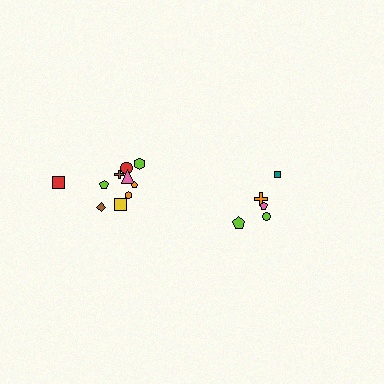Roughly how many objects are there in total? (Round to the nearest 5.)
Roughly 15 objects in total.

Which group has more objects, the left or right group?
The left group.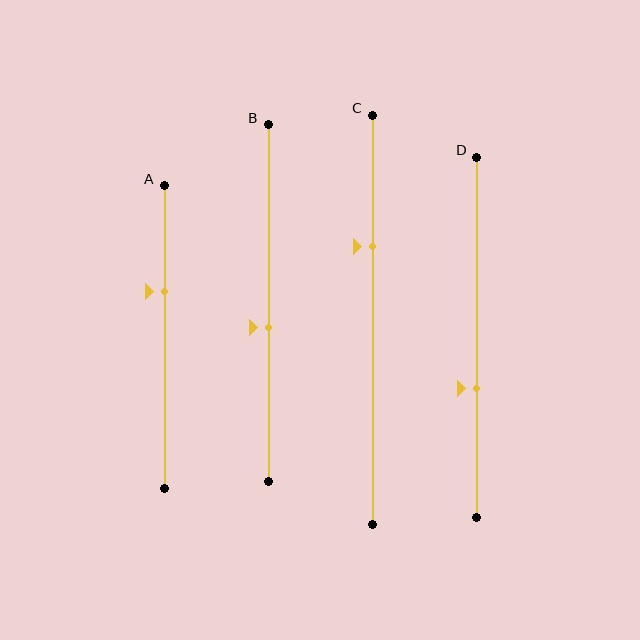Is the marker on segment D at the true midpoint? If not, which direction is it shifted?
No, the marker on segment D is shifted downward by about 14% of the segment length.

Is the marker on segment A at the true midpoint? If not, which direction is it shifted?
No, the marker on segment A is shifted upward by about 15% of the segment length.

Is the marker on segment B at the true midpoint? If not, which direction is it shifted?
No, the marker on segment B is shifted downward by about 7% of the segment length.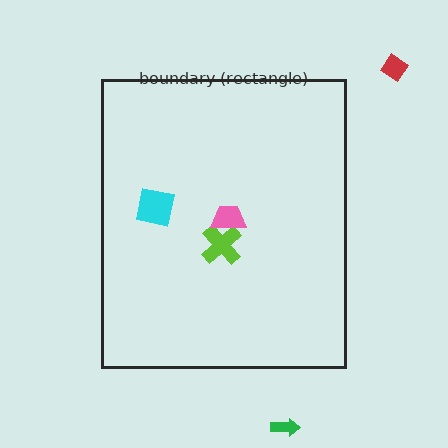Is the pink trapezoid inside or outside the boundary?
Inside.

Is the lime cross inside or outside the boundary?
Inside.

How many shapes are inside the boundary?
3 inside, 2 outside.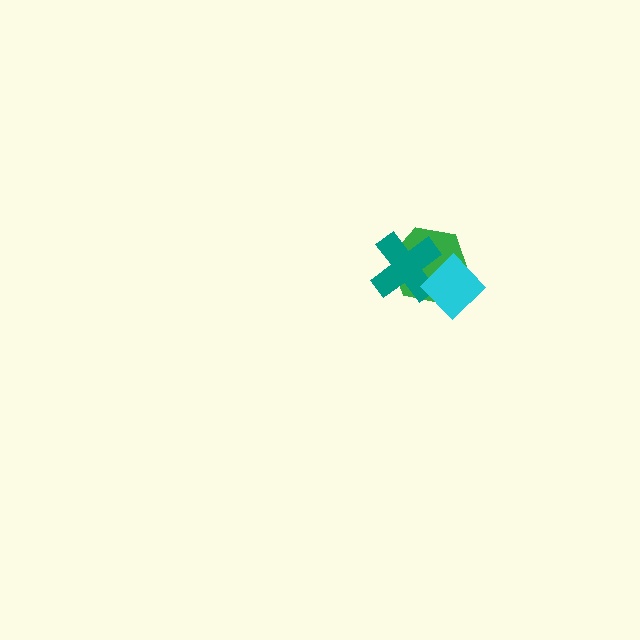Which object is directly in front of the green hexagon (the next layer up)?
The teal cross is directly in front of the green hexagon.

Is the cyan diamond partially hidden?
No, no other shape covers it.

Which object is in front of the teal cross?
The cyan diamond is in front of the teal cross.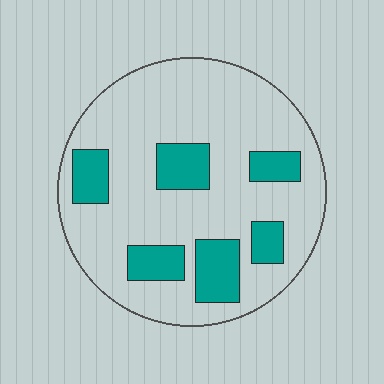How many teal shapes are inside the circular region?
6.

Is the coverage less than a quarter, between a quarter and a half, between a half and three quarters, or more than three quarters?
Less than a quarter.